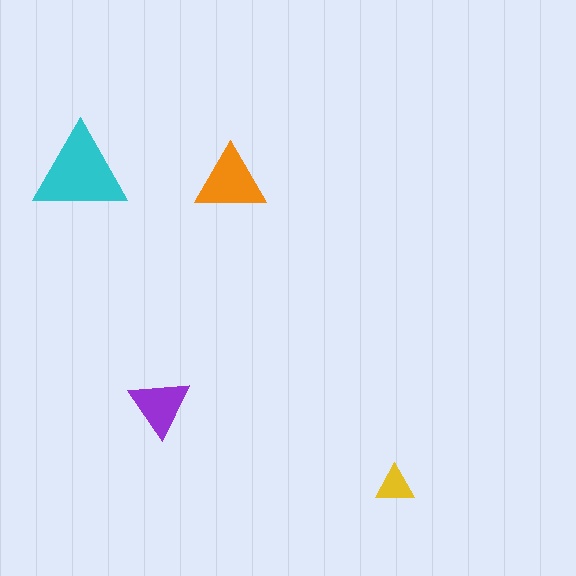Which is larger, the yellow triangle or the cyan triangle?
The cyan one.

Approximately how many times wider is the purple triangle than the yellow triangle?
About 1.5 times wider.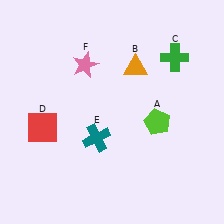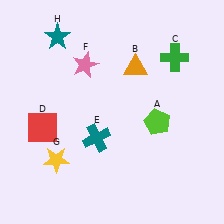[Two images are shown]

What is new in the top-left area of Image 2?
A teal star (H) was added in the top-left area of Image 2.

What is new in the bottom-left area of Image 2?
A yellow star (G) was added in the bottom-left area of Image 2.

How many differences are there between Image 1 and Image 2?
There are 2 differences between the two images.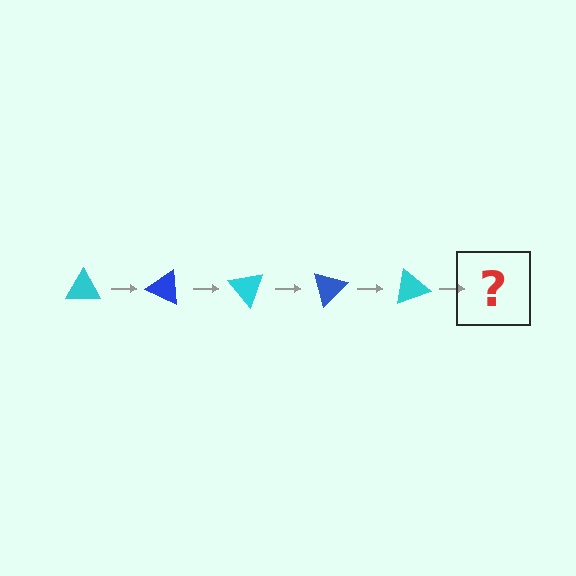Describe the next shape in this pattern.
It should be a blue triangle, rotated 125 degrees from the start.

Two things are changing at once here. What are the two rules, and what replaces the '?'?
The two rules are that it rotates 25 degrees each step and the color cycles through cyan and blue. The '?' should be a blue triangle, rotated 125 degrees from the start.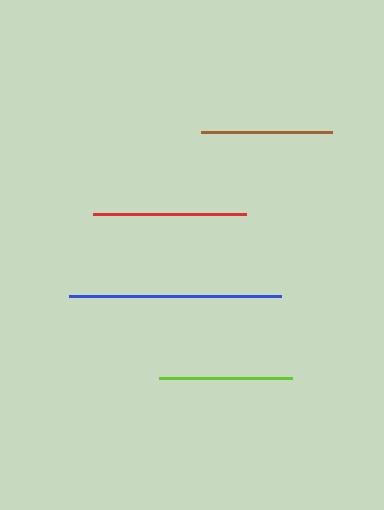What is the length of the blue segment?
The blue segment is approximately 213 pixels long.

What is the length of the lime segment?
The lime segment is approximately 132 pixels long.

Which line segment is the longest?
The blue line is the longest at approximately 213 pixels.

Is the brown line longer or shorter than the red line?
The red line is longer than the brown line.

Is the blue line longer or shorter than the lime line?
The blue line is longer than the lime line.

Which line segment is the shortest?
The brown line is the shortest at approximately 132 pixels.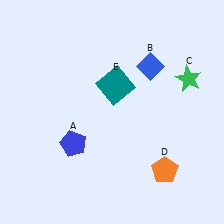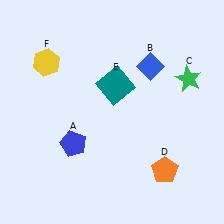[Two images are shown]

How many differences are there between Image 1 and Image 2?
There is 1 difference between the two images.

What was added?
A yellow hexagon (F) was added in Image 2.